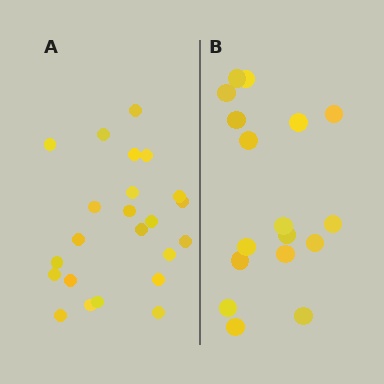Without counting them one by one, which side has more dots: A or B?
Region A (the left region) has more dots.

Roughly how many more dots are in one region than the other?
Region A has about 6 more dots than region B.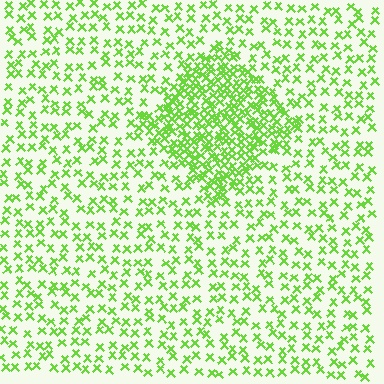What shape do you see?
I see a diamond.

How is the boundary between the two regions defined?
The boundary is defined by a change in element density (approximately 2.5x ratio). All elements are the same color, size, and shape.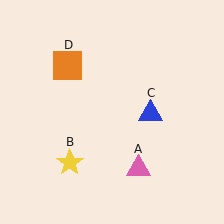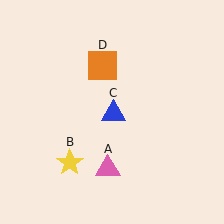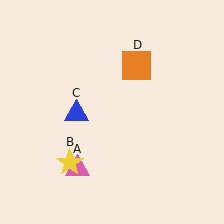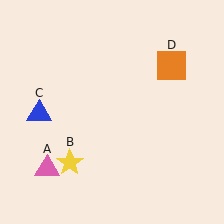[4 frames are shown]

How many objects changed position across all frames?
3 objects changed position: pink triangle (object A), blue triangle (object C), orange square (object D).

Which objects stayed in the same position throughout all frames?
Yellow star (object B) remained stationary.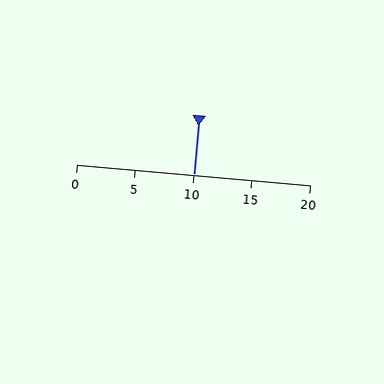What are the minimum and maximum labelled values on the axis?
The axis runs from 0 to 20.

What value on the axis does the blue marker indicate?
The marker indicates approximately 10.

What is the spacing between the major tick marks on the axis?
The major ticks are spaced 5 apart.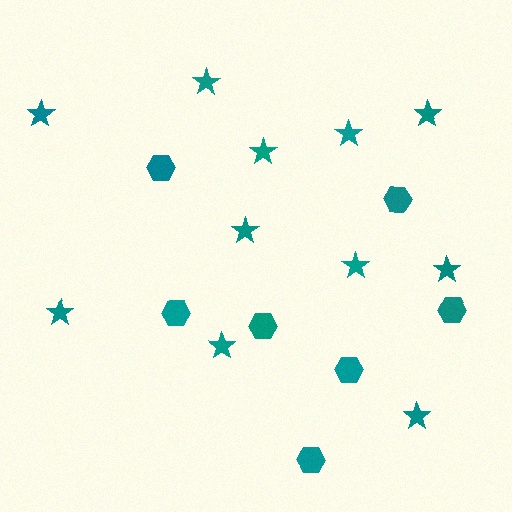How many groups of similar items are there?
There are 2 groups: one group of stars (11) and one group of hexagons (7).